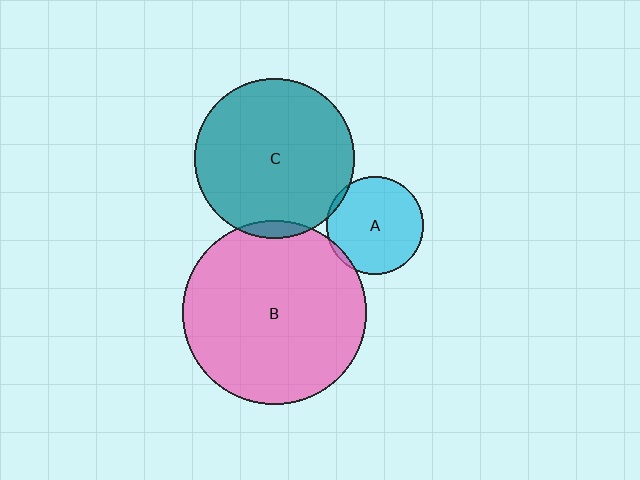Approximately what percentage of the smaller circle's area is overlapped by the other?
Approximately 5%.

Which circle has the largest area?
Circle B (pink).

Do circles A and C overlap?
Yes.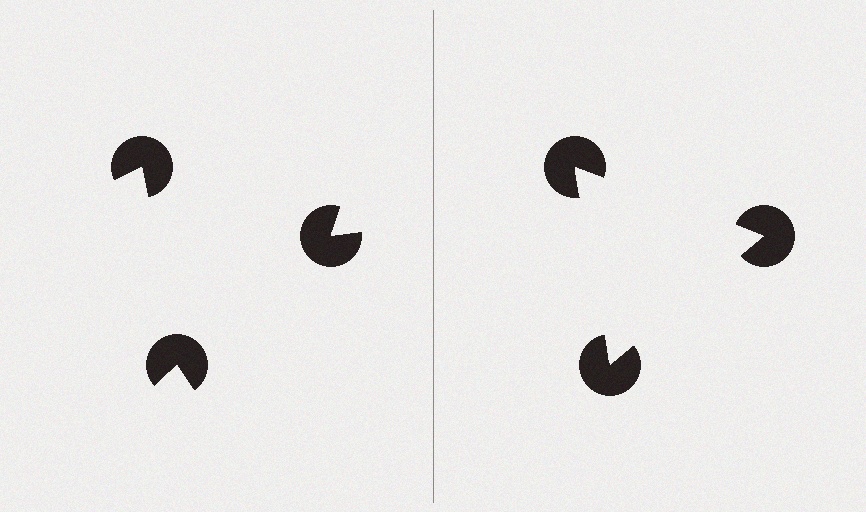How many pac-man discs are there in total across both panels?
6 — 3 on each side.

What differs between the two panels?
The pac-man discs are positioned identically on both sides; only the wedge orientations differ. On the right they align to a triangle; on the left they are misaligned.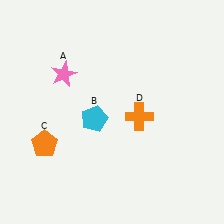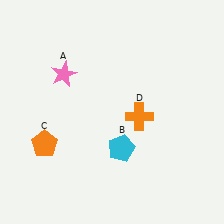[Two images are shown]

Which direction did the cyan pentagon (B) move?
The cyan pentagon (B) moved down.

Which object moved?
The cyan pentagon (B) moved down.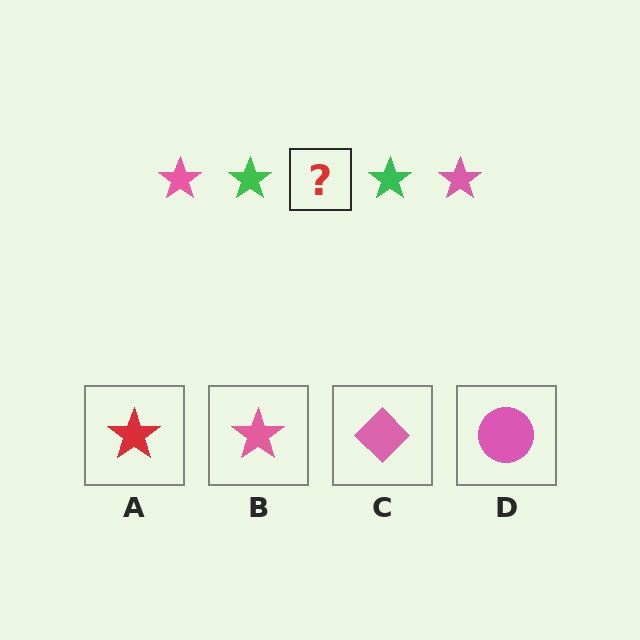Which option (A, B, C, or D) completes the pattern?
B.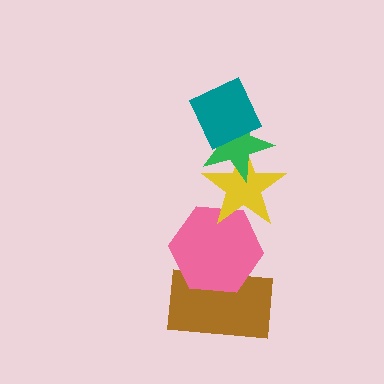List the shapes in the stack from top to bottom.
From top to bottom: the teal diamond, the green star, the yellow star, the pink hexagon, the brown rectangle.